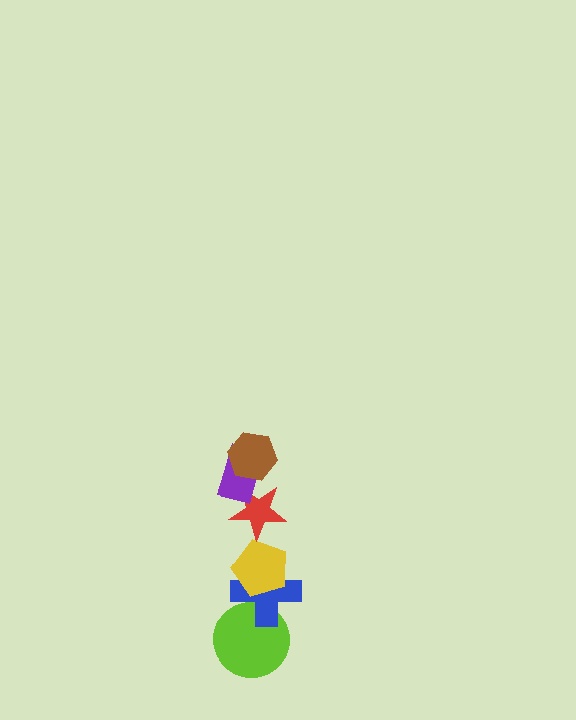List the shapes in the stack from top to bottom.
From top to bottom: the brown hexagon, the purple rectangle, the red star, the yellow pentagon, the blue cross, the lime circle.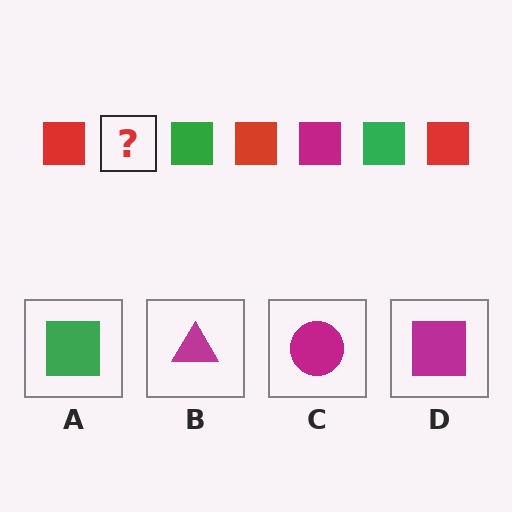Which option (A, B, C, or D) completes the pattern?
D.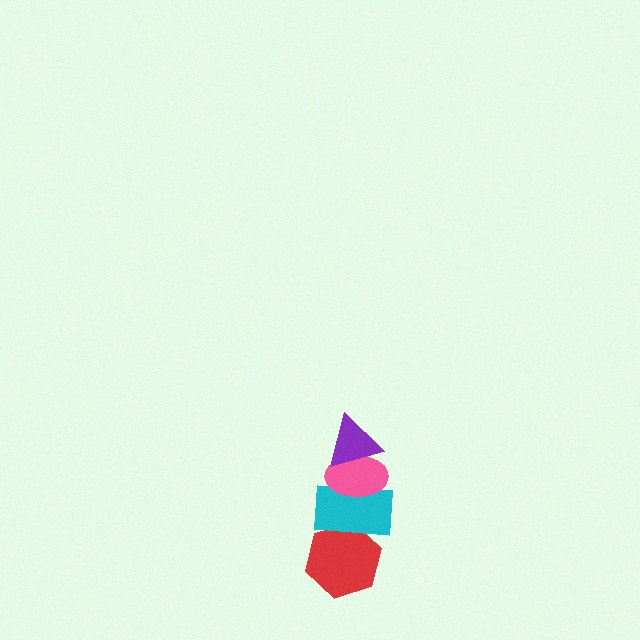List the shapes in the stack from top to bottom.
From top to bottom: the purple triangle, the pink ellipse, the cyan rectangle, the red hexagon.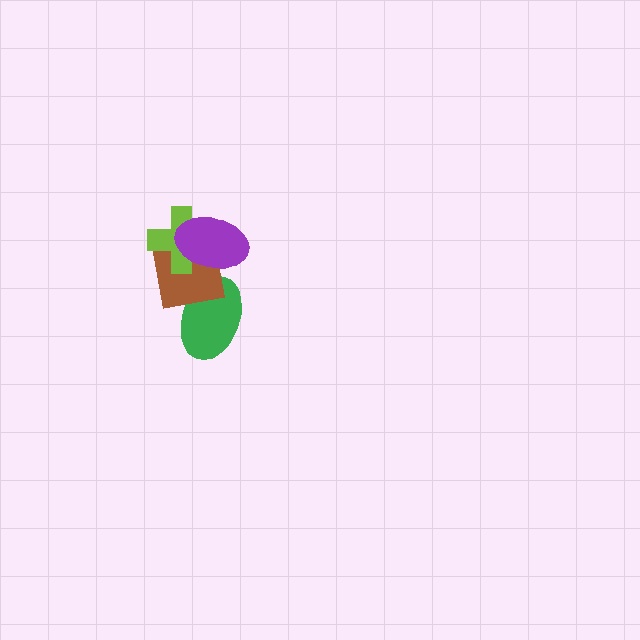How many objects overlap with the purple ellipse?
2 objects overlap with the purple ellipse.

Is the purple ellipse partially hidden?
No, no other shape covers it.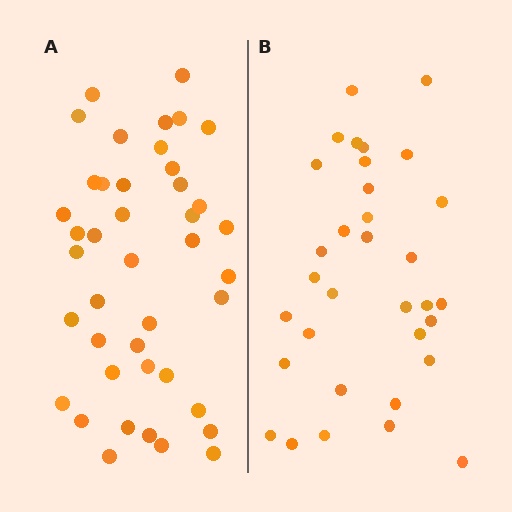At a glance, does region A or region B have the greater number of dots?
Region A (the left region) has more dots.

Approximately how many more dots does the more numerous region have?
Region A has roughly 8 or so more dots than region B.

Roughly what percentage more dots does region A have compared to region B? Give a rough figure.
About 25% more.